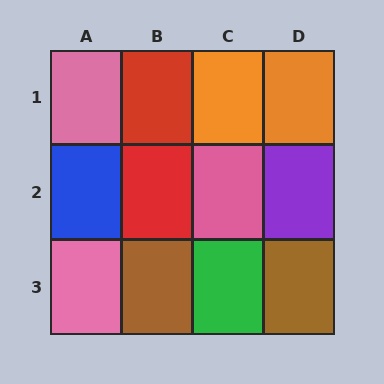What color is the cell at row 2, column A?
Blue.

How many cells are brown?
2 cells are brown.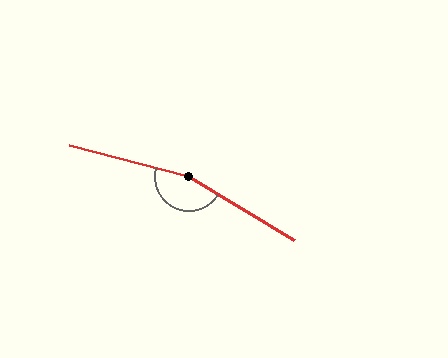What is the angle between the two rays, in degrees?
Approximately 163 degrees.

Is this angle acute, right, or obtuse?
It is obtuse.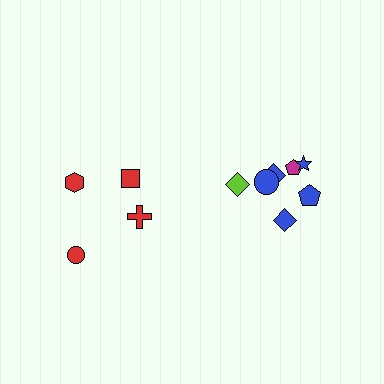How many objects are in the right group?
There are 7 objects.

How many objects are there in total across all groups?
There are 11 objects.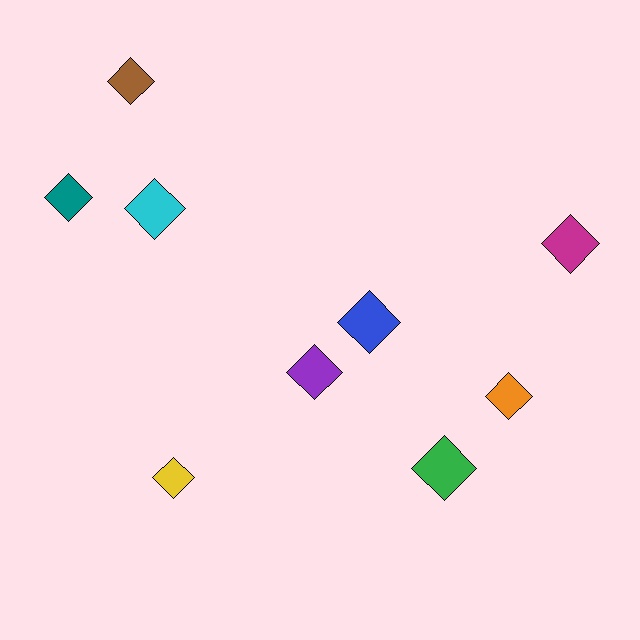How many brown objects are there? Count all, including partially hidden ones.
There is 1 brown object.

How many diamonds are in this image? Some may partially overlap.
There are 9 diamonds.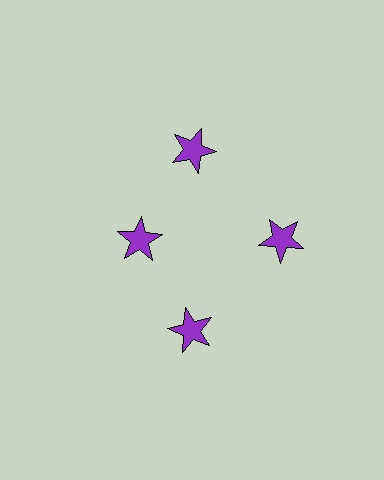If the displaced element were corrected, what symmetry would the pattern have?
It would have 4-fold rotational symmetry — the pattern would map onto itself every 90 degrees.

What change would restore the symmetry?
The symmetry would be restored by moving it outward, back onto the ring so that all 4 stars sit at equal angles and equal distance from the center.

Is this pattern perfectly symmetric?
No. The 4 purple stars are arranged in a ring, but one element near the 9 o'clock position is pulled inward toward the center, breaking the 4-fold rotational symmetry.